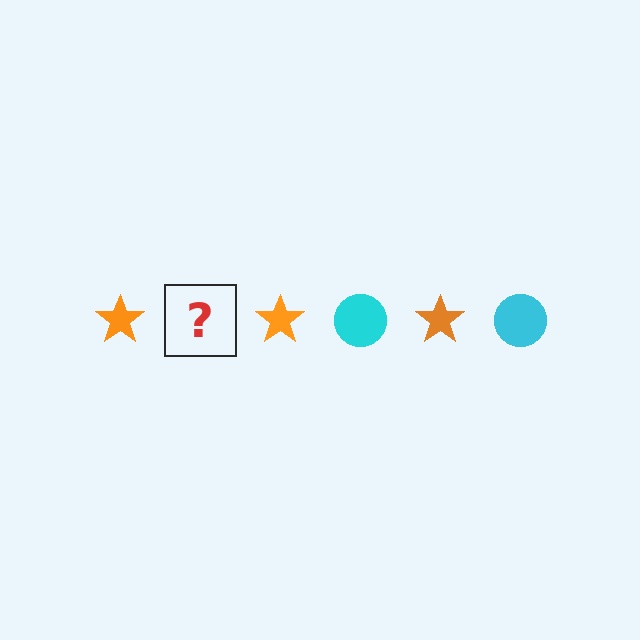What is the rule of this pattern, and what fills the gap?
The rule is that the pattern alternates between orange star and cyan circle. The gap should be filled with a cyan circle.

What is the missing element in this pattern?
The missing element is a cyan circle.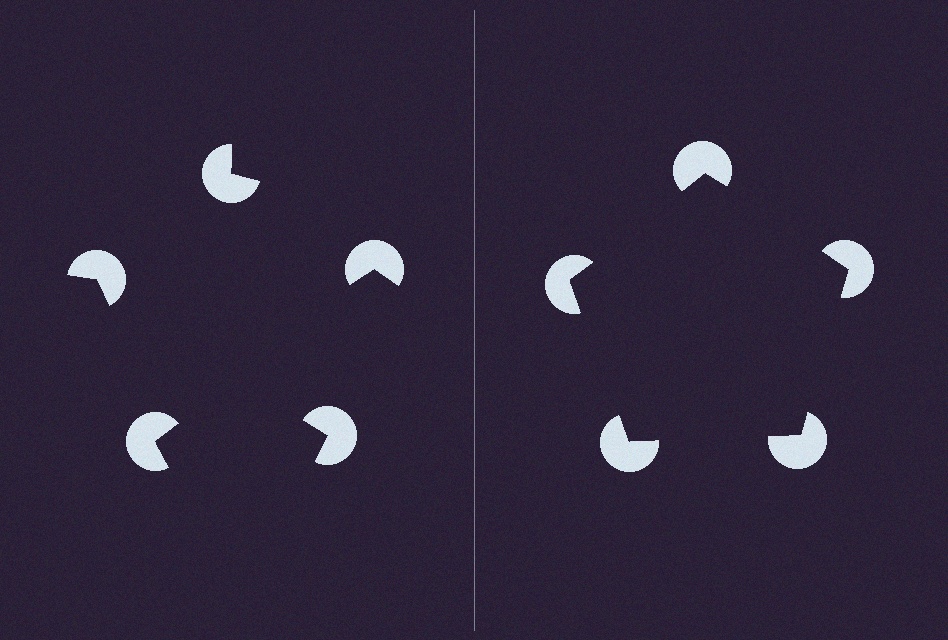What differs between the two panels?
The pac-man discs are positioned identically on both sides; only the wedge orientations differ. On the right they align to a pentagon; on the left they are misaligned.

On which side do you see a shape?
An illusory pentagon appears on the right side. On the left side the wedge cuts are rotated, so no coherent shape forms.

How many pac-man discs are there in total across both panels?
10 — 5 on each side.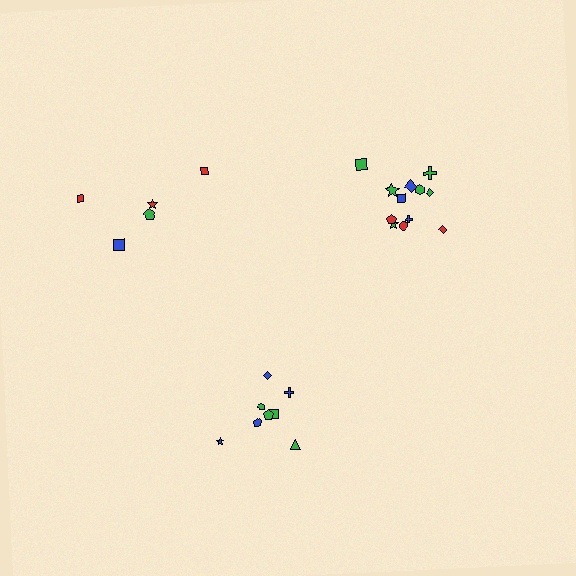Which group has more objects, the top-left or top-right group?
The top-right group.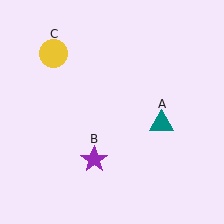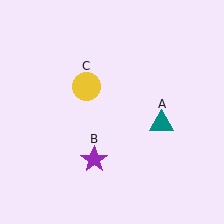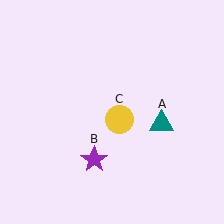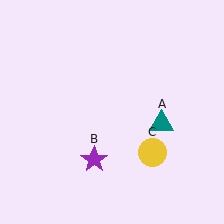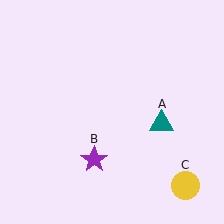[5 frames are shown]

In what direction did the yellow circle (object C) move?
The yellow circle (object C) moved down and to the right.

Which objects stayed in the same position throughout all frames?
Teal triangle (object A) and purple star (object B) remained stationary.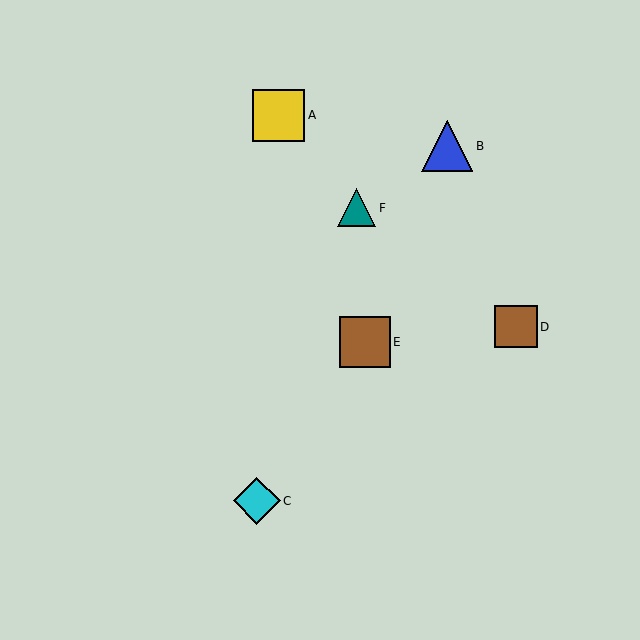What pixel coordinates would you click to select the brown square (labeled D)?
Click at (516, 327) to select the brown square D.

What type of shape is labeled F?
Shape F is a teal triangle.